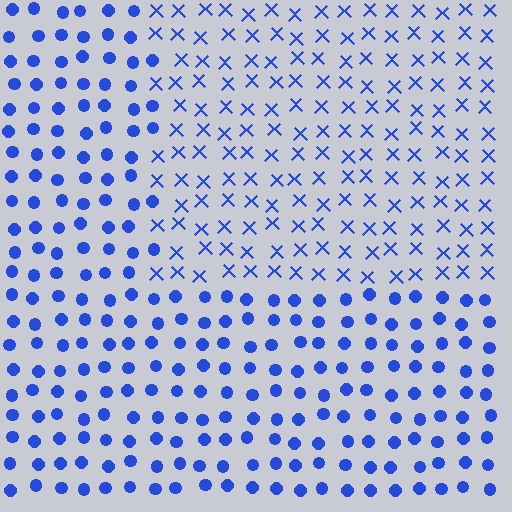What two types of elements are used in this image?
The image uses X marks inside the rectangle region and circles outside it.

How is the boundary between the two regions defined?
The boundary is defined by a change in element shape: X marks inside vs. circles outside. All elements share the same color and spacing.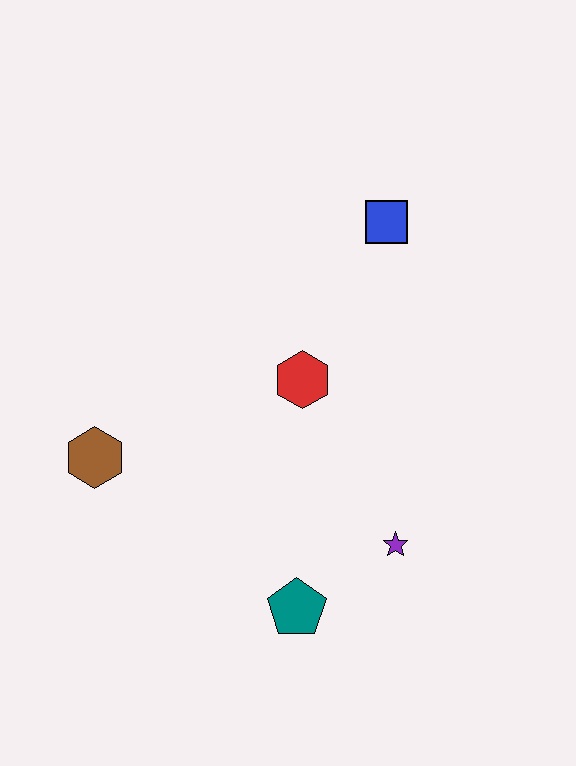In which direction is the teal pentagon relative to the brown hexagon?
The teal pentagon is to the right of the brown hexagon.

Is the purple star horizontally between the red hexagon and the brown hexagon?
No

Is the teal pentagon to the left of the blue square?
Yes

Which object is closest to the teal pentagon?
The purple star is closest to the teal pentagon.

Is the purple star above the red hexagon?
No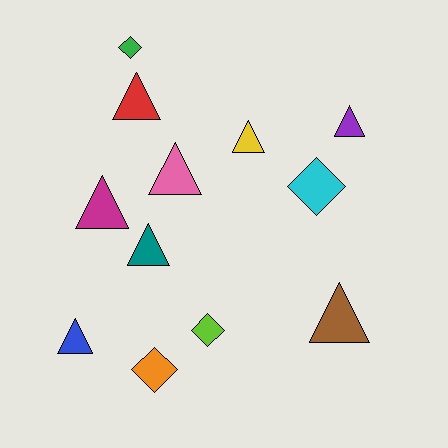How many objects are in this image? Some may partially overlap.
There are 12 objects.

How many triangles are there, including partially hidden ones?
There are 8 triangles.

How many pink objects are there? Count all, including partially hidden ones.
There is 1 pink object.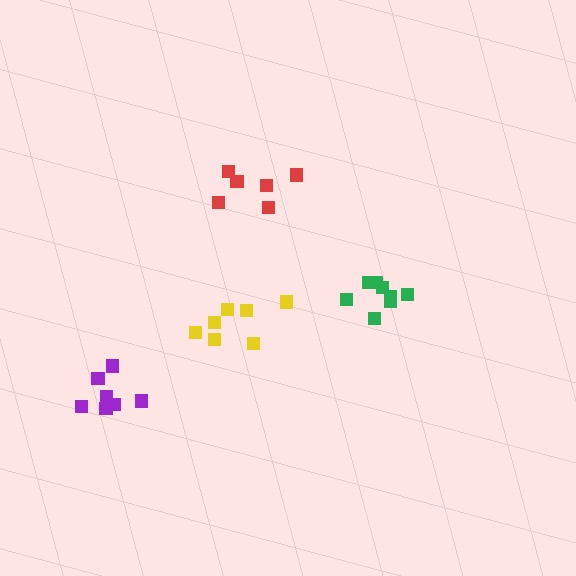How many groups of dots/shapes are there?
There are 4 groups.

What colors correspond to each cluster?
The clusters are colored: purple, yellow, red, green.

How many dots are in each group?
Group 1: 7 dots, Group 2: 7 dots, Group 3: 6 dots, Group 4: 8 dots (28 total).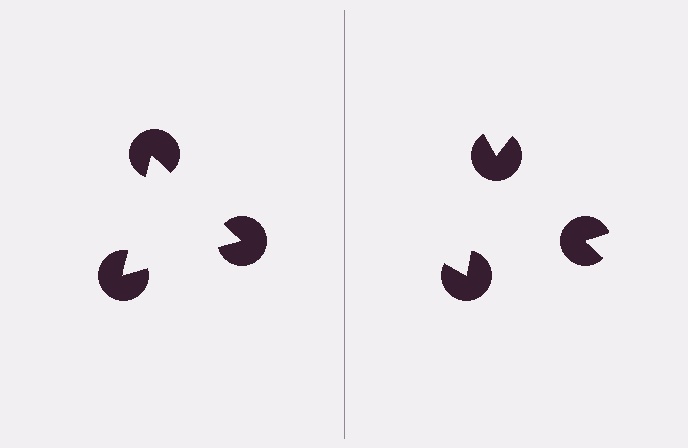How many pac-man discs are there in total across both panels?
6 — 3 on each side.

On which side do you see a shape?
An illusory triangle appears on the left side. On the right side the wedge cuts are rotated, so no coherent shape forms.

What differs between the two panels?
The pac-man discs are positioned identically on both sides; only the wedge orientations differ. On the left they align to a triangle; on the right they are misaligned.